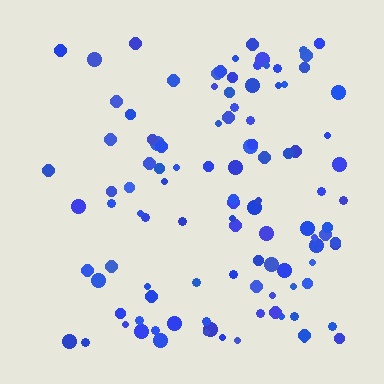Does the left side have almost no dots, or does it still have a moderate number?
Still a moderate number, just noticeably fewer than the right.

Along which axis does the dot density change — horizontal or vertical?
Horizontal.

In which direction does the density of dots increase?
From left to right, with the right side densest.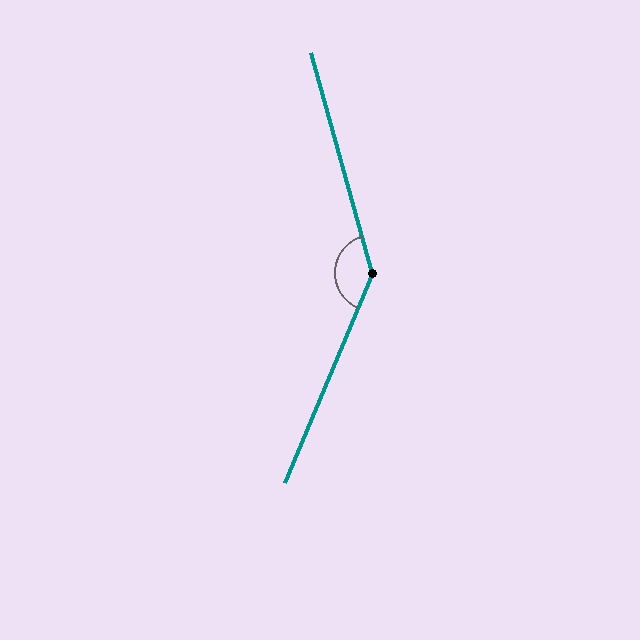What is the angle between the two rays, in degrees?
Approximately 142 degrees.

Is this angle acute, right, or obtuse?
It is obtuse.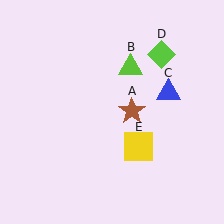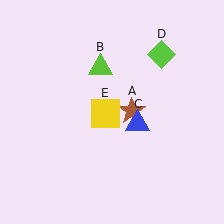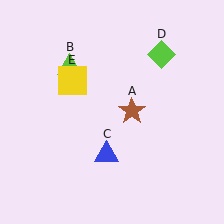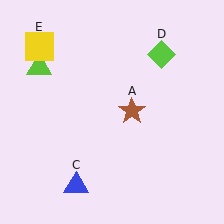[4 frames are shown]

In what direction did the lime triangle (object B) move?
The lime triangle (object B) moved left.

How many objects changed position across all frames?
3 objects changed position: lime triangle (object B), blue triangle (object C), yellow square (object E).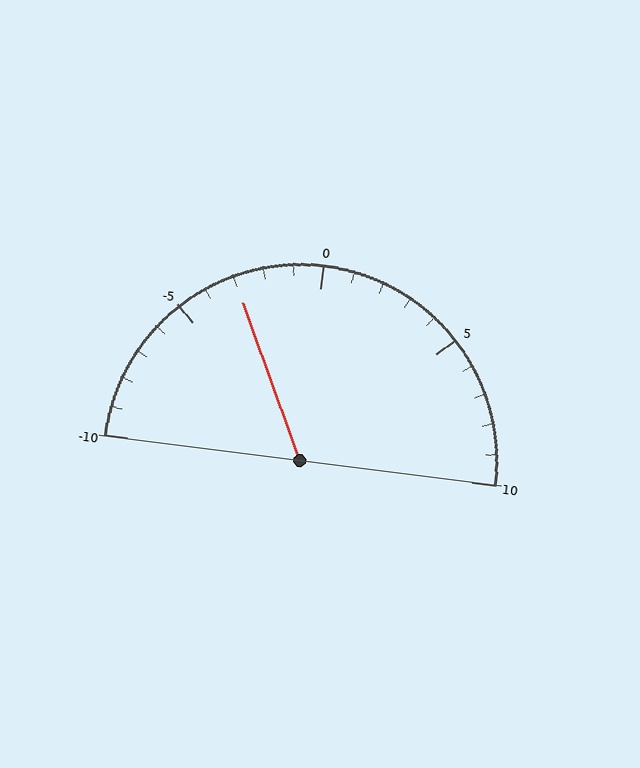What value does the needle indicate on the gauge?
The needle indicates approximately -3.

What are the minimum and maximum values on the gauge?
The gauge ranges from -10 to 10.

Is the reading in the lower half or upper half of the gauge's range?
The reading is in the lower half of the range (-10 to 10).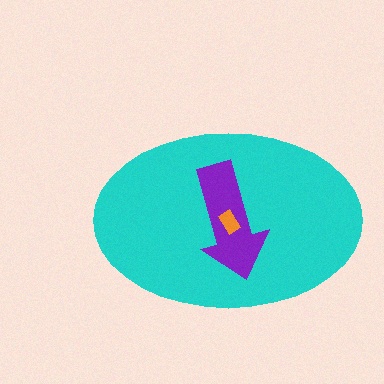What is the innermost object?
The orange rectangle.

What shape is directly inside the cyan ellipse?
The purple arrow.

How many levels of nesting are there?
3.